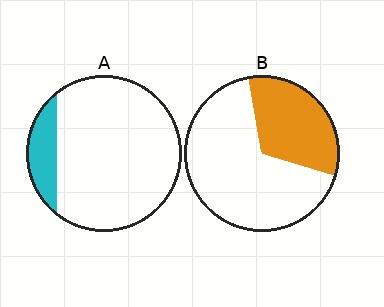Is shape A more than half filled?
No.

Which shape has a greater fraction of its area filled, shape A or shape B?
Shape B.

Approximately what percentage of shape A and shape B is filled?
A is approximately 15% and B is approximately 35%.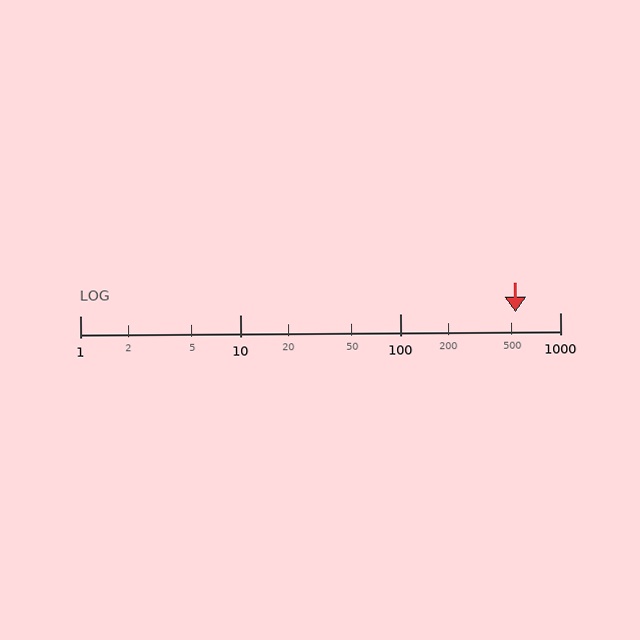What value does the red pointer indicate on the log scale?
The pointer indicates approximately 530.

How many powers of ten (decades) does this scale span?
The scale spans 3 decades, from 1 to 1000.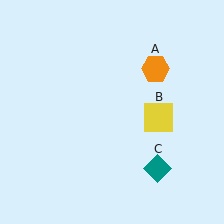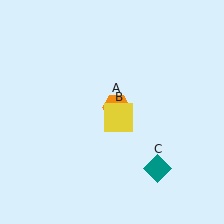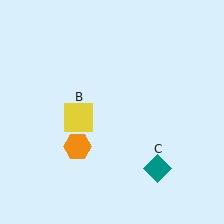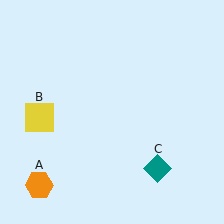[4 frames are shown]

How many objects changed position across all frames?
2 objects changed position: orange hexagon (object A), yellow square (object B).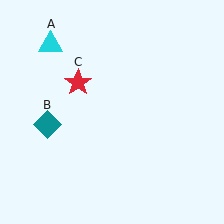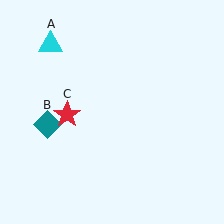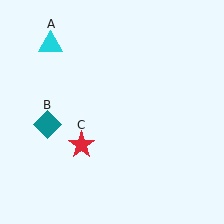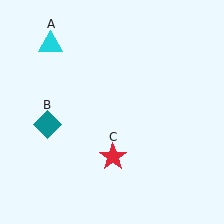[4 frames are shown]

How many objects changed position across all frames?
1 object changed position: red star (object C).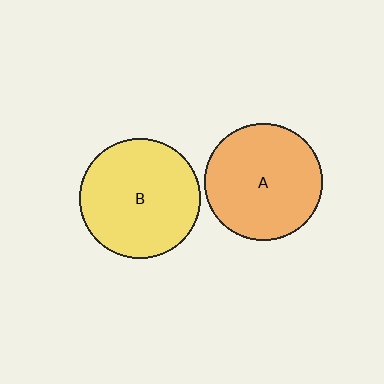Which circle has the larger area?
Circle B (yellow).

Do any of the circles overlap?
No, none of the circles overlap.